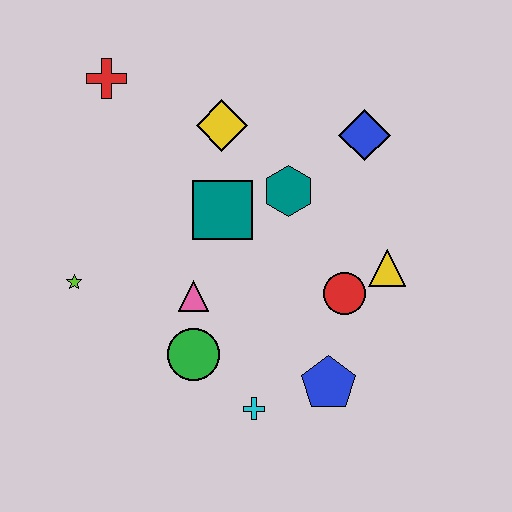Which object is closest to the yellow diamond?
The teal square is closest to the yellow diamond.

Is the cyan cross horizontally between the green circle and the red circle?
Yes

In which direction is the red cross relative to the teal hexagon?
The red cross is to the left of the teal hexagon.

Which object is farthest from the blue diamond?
The lime star is farthest from the blue diamond.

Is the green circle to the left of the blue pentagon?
Yes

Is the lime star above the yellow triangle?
No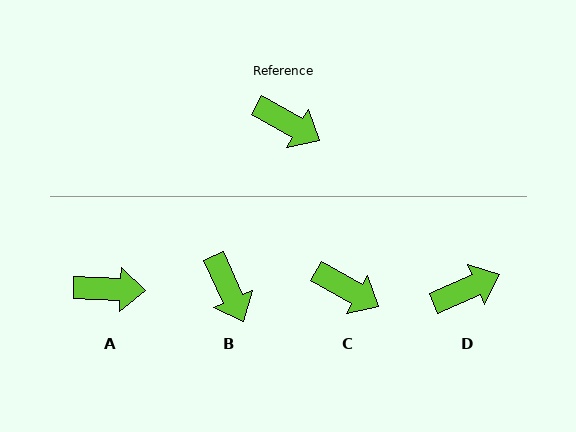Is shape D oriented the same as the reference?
No, it is off by about 52 degrees.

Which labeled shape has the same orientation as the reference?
C.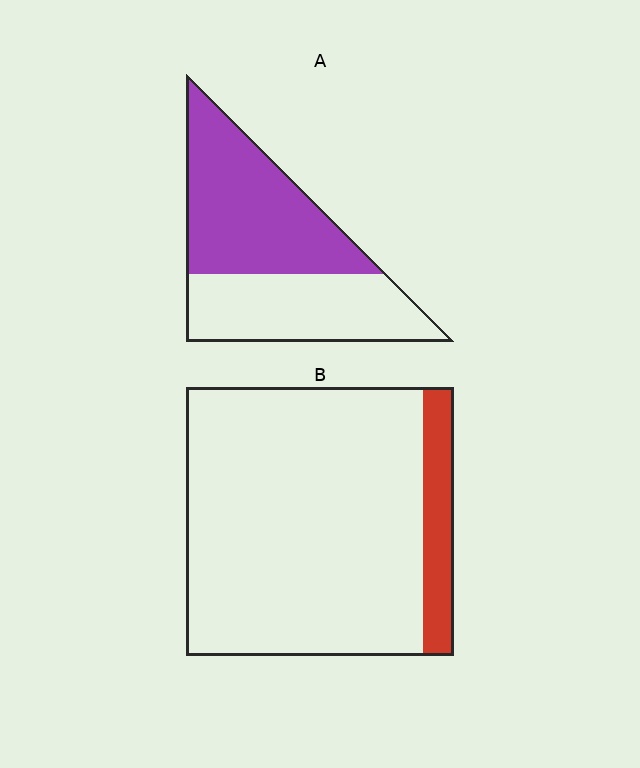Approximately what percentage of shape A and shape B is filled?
A is approximately 55% and B is approximately 10%.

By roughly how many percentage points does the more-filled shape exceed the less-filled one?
By roughly 45 percentage points (A over B).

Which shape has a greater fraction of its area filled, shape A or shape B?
Shape A.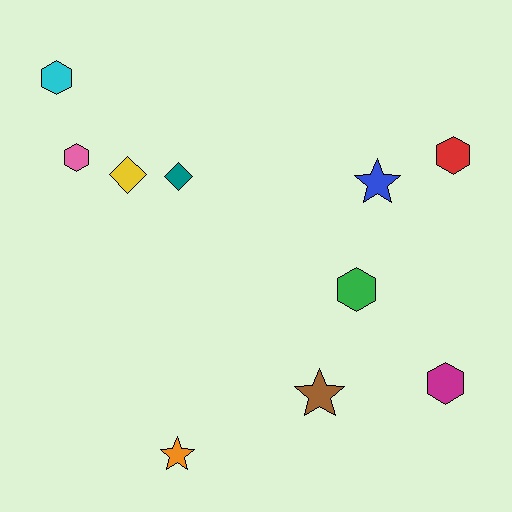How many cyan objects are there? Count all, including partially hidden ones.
There is 1 cyan object.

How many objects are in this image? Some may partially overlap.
There are 10 objects.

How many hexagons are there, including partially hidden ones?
There are 5 hexagons.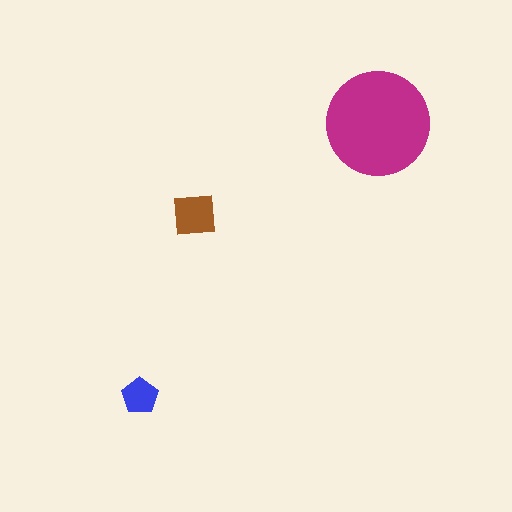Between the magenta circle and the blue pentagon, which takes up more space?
The magenta circle.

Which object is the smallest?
The blue pentagon.